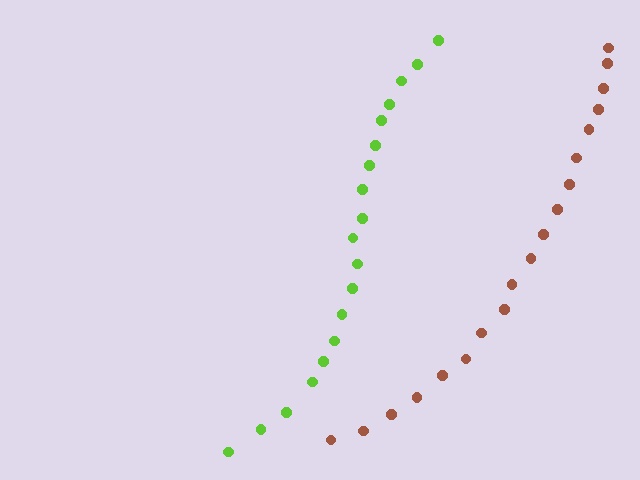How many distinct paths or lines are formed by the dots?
There are 2 distinct paths.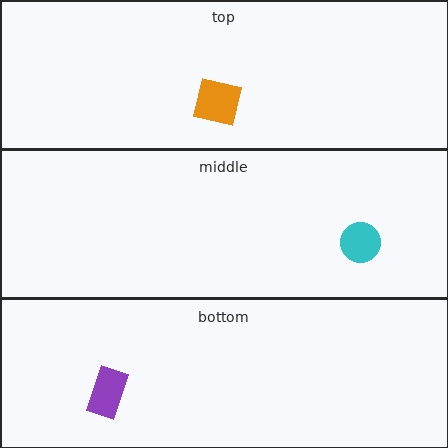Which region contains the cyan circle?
The middle region.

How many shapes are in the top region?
1.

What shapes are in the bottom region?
The purple rectangle.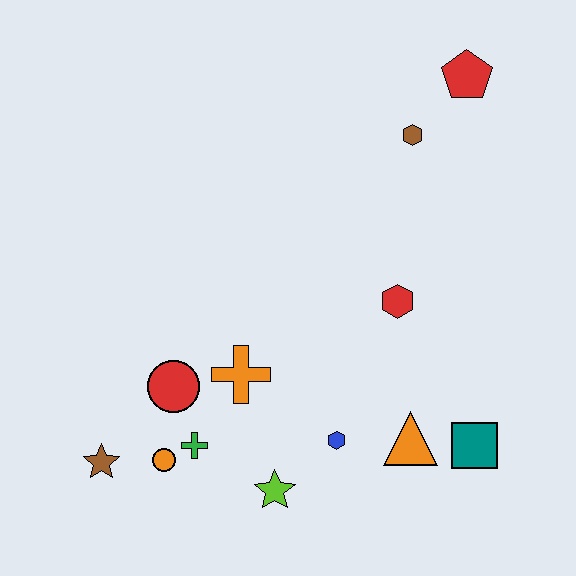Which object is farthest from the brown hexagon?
The brown star is farthest from the brown hexagon.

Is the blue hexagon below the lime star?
No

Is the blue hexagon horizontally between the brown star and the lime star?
No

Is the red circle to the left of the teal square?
Yes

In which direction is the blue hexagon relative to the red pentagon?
The blue hexagon is below the red pentagon.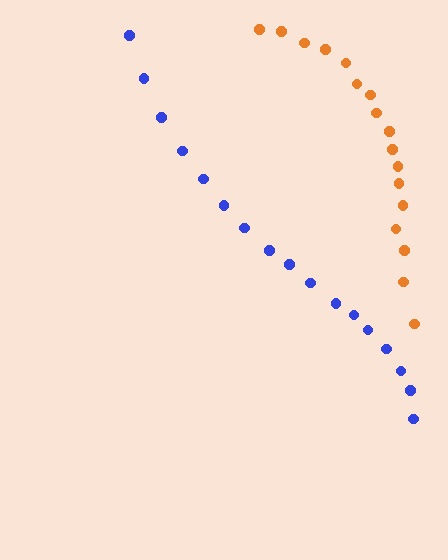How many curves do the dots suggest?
There are 2 distinct paths.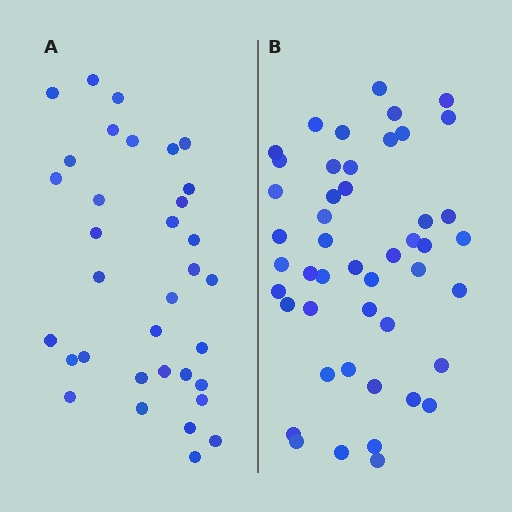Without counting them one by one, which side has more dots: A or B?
Region B (the right region) has more dots.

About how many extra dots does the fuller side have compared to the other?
Region B has approximately 15 more dots than region A.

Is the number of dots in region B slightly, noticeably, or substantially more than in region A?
Region B has noticeably more, but not dramatically so. The ratio is roughly 1.4 to 1.